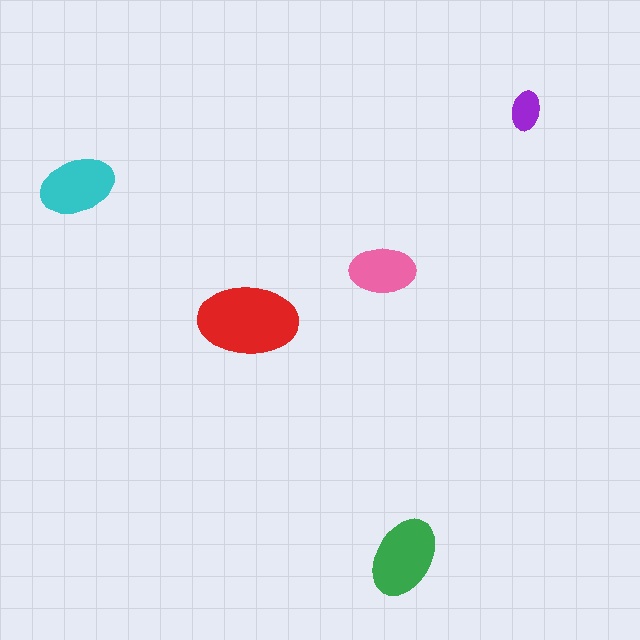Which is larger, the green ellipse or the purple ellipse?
The green one.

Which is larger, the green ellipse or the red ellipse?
The red one.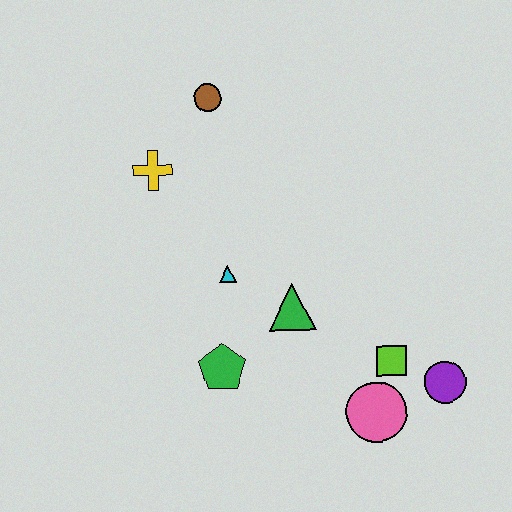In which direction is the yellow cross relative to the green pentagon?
The yellow cross is above the green pentagon.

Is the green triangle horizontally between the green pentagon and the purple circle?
Yes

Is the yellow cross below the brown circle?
Yes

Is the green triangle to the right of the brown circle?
Yes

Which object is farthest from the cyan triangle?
The purple circle is farthest from the cyan triangle.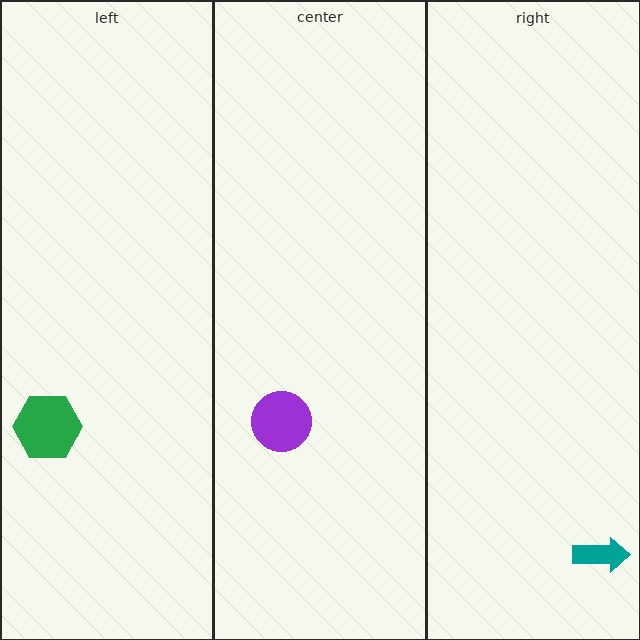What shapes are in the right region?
The teal arrow.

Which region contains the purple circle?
The center region.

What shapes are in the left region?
The green hexagon.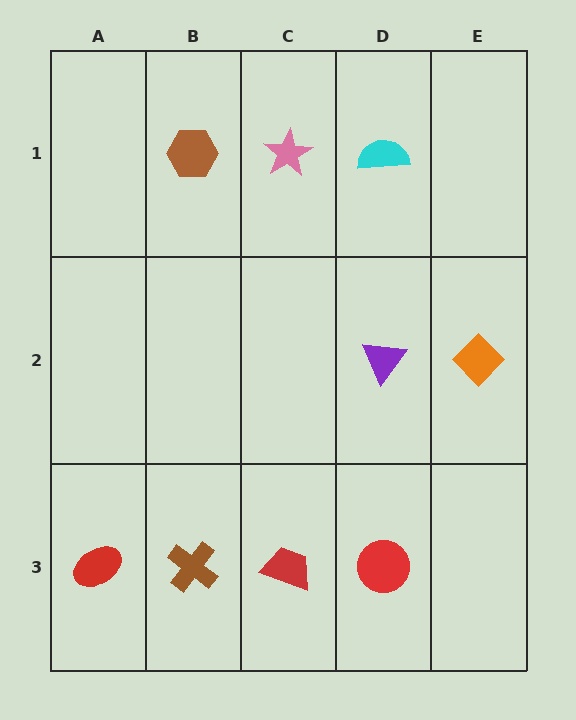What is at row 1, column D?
A cyan semicircle.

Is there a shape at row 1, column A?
No, that cell is empty.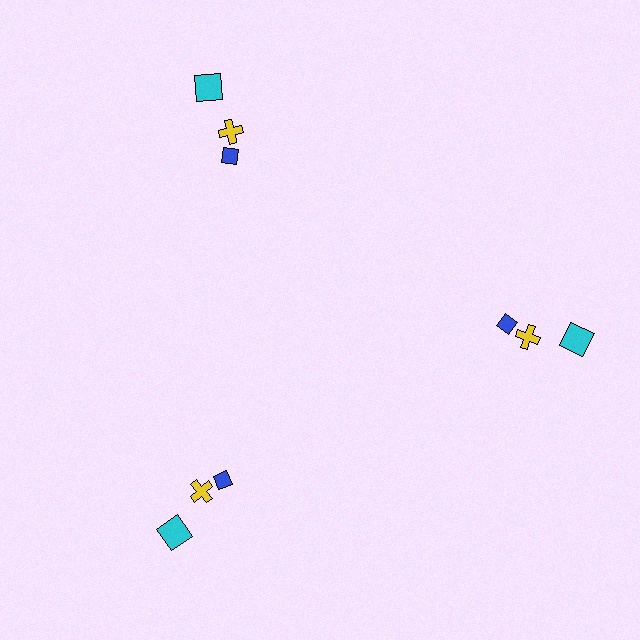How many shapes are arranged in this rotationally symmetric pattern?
There are 9 shapes, arranged in 3 groups of 3.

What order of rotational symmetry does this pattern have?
This pattern has 3-fold rotational symmetry.